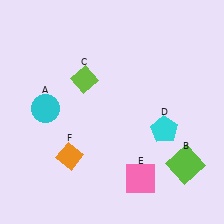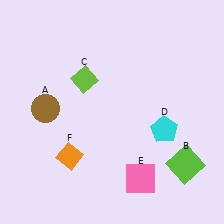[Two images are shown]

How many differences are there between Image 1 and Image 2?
There is 1 difference between the two images.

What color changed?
The circle (A) changed from cyan in Image 1 to brown in Image 2.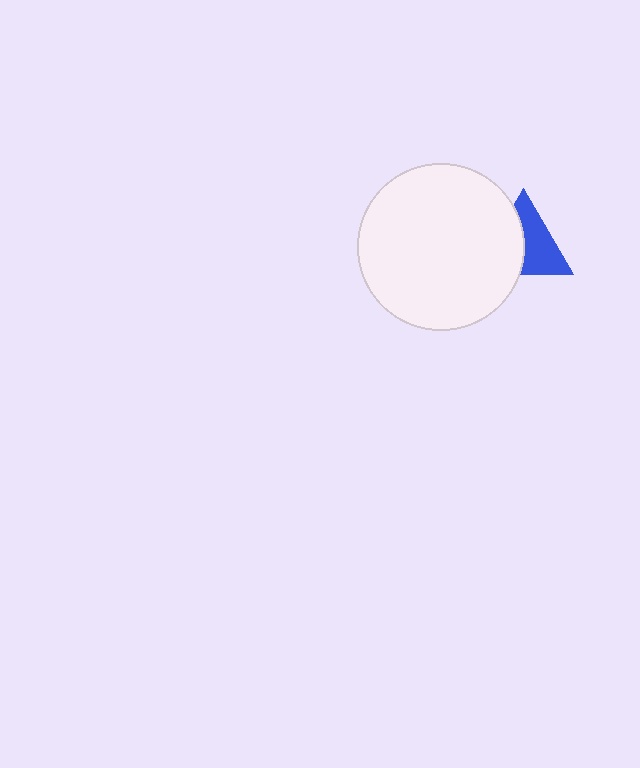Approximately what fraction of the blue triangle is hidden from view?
Roughly 46% of the blue triangle is hidden behind the white circle.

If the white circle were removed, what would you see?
You would see the complete blue triangle.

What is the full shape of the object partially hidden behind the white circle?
The partially hidden object is a blue triangle.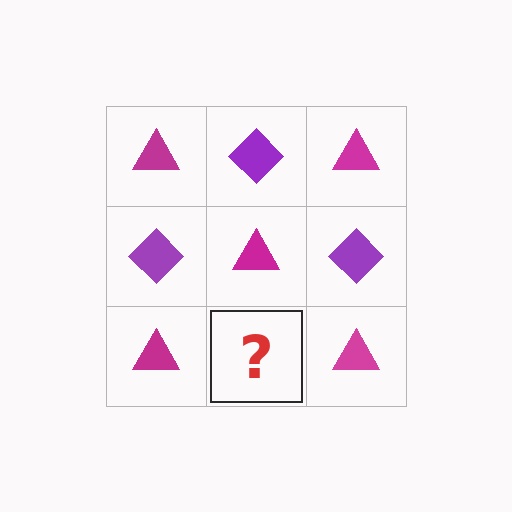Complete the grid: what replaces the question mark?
The question mark should be replaced with a purple diamond.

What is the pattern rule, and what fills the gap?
The rule is that it alternates magenta triangle and purple diamond in a checkerboard pattern. The gap should be filled with a purple diamond.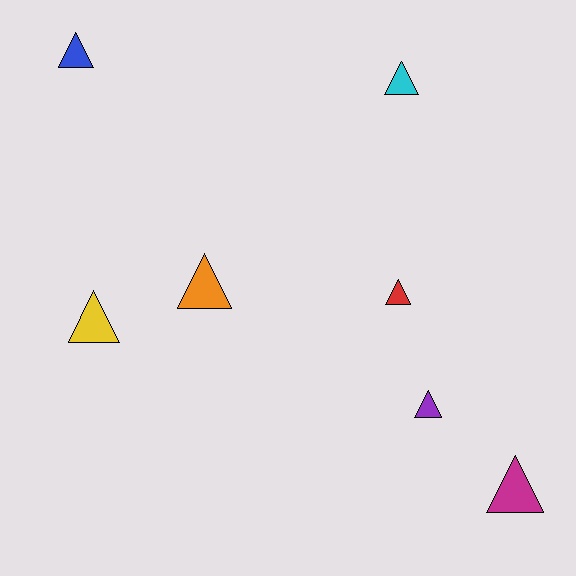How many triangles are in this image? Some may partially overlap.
There are 7 triangles.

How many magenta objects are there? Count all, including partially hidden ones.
There is 1 magenta object.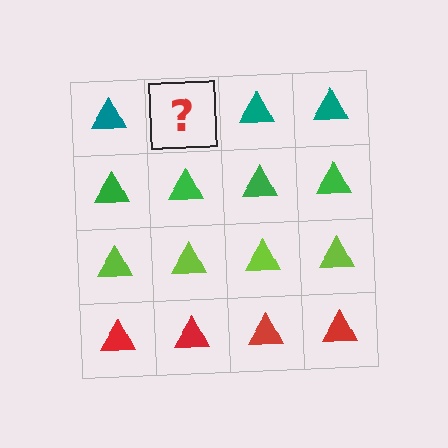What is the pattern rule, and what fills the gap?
The rule is that each row has a consistent color. The gap should be filled with a teal triangle.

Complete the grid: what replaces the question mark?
The question mark should be replaced with a teal triangle.